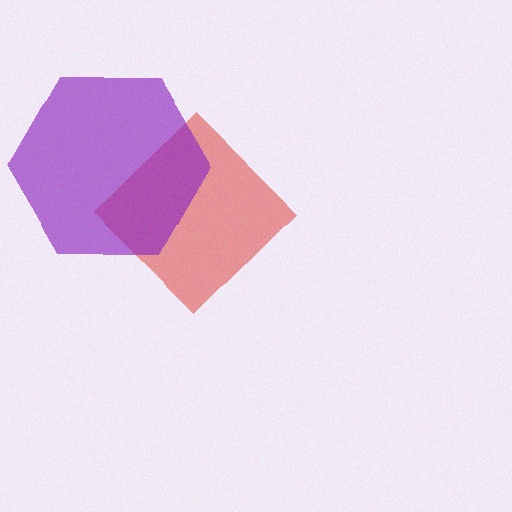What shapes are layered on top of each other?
The layered shapes are: a red diamond, a purple hexagon.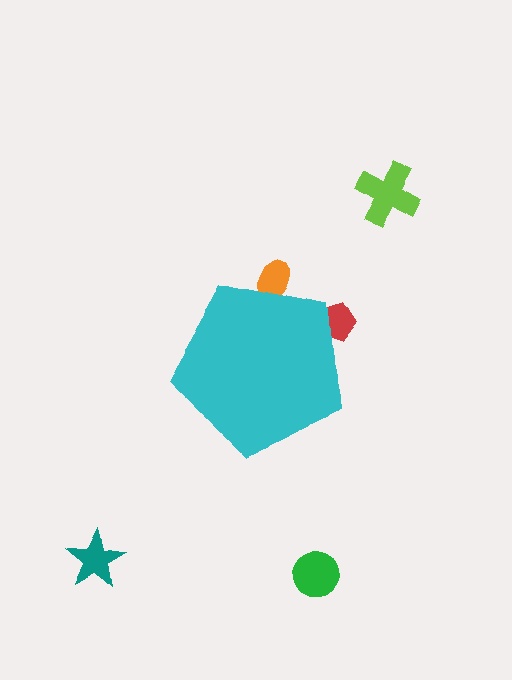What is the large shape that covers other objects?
A cyan pentagon.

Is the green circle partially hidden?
No, the green circle is fully visible.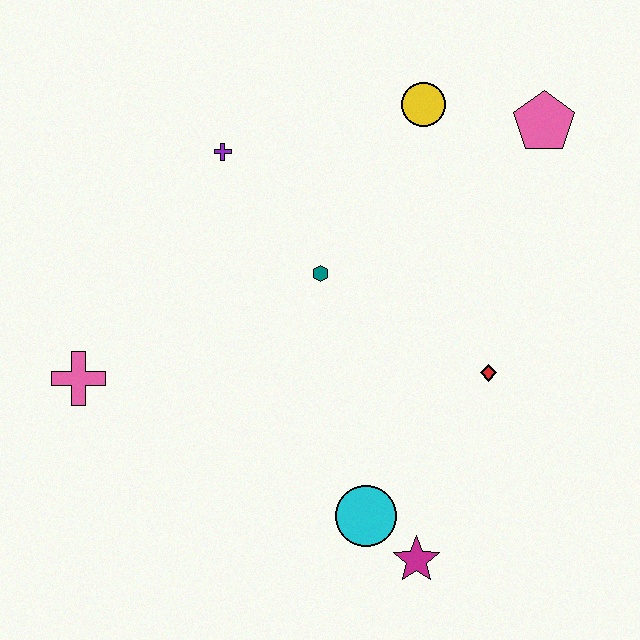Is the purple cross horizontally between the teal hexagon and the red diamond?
No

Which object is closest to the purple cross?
The teal hexagon is closest to the purple cross.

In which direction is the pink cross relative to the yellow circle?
The pink cross is to the left of the yellow circle.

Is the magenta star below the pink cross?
Yes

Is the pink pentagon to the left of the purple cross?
No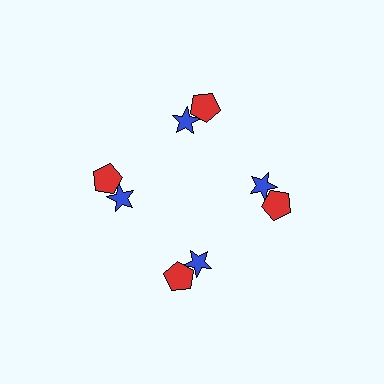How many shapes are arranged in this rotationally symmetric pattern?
There are 8 shapes, arranged in 4 groups of 2.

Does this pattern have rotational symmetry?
Yes, this pattern has 4-fold rotational symmetry. It looks the same after rotating 90 degrees around the center.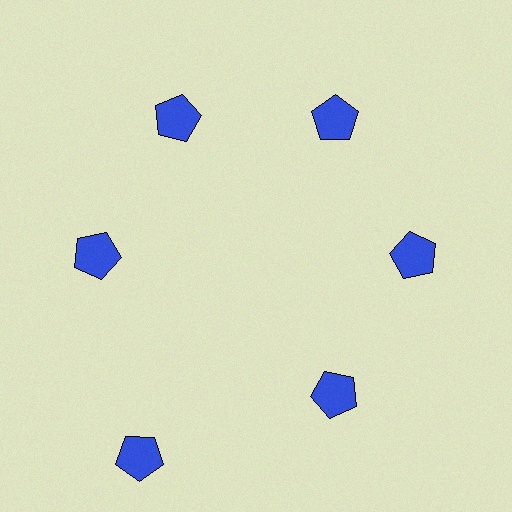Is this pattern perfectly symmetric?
No. The 6 blue pentagons are arranged in a ring, but one element near the 7 o'clock position is pushed outward from the center, breaking the 6-fold rotational symmetry.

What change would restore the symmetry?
The symmetry would be restored by moving it inward, back onto the ring so that all 6 pentagons sit at equal angles and equal distance from the center.